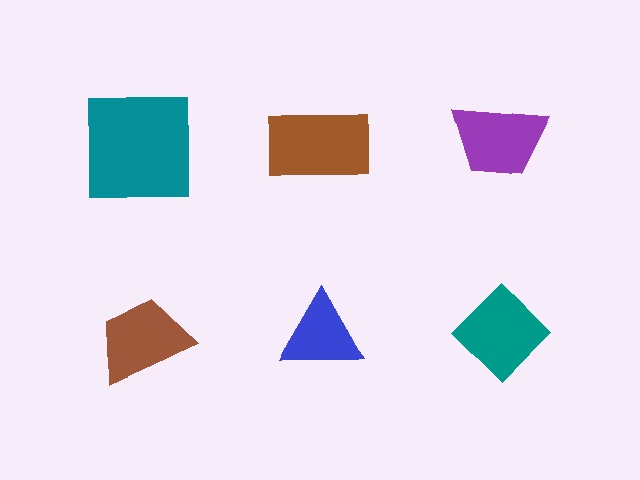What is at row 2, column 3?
A teal diamond.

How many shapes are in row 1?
3 shapes.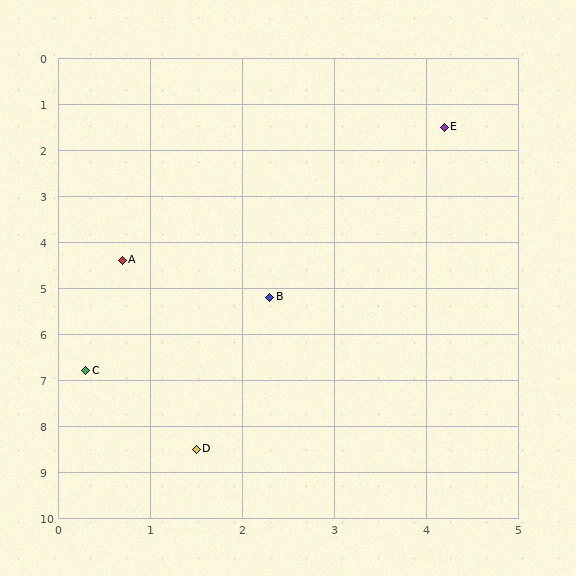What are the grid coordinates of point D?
Point D is at approximately (1.5, 8.5).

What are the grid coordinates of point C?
Point C is at approximately (0.3, 6.8).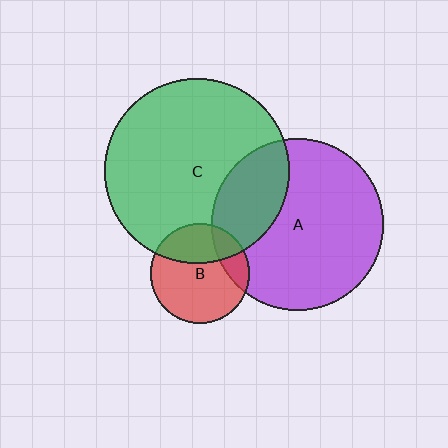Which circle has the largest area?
Circle C (green).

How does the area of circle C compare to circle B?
Approximately 3.5 times.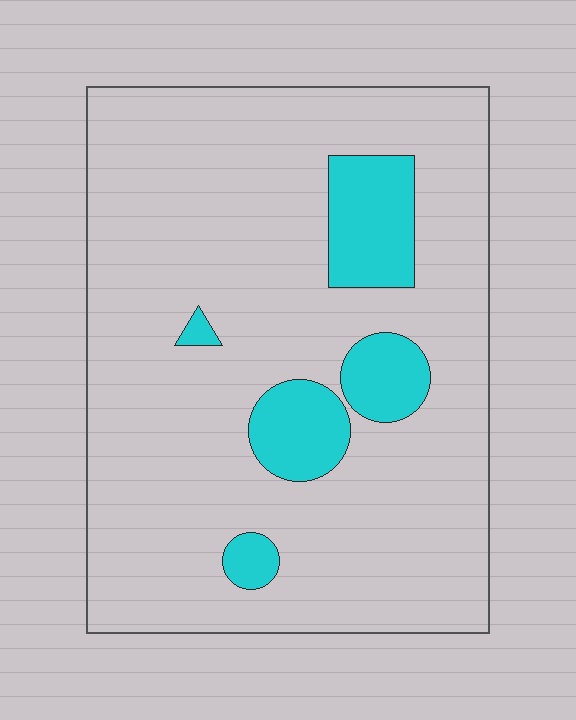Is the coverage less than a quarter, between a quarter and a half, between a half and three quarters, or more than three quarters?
Less than a quarter.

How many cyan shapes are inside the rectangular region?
5.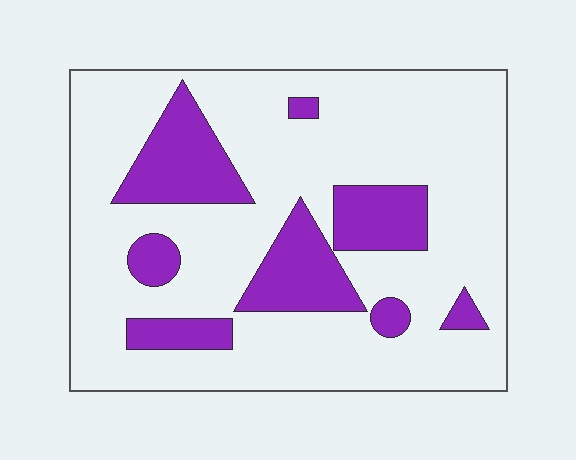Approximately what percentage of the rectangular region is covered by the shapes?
Approximately 25%.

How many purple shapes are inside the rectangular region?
8.